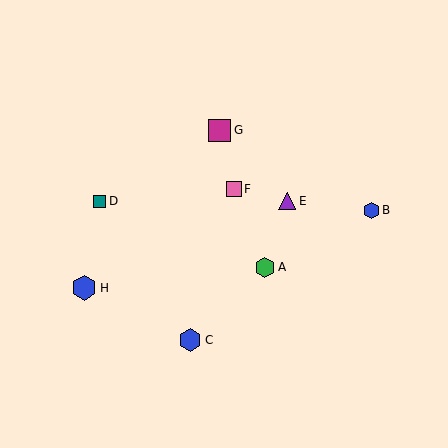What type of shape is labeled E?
Shape E is a purple triangle.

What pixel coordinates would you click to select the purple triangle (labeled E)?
Click at (287, 201) to select the purple triangle E.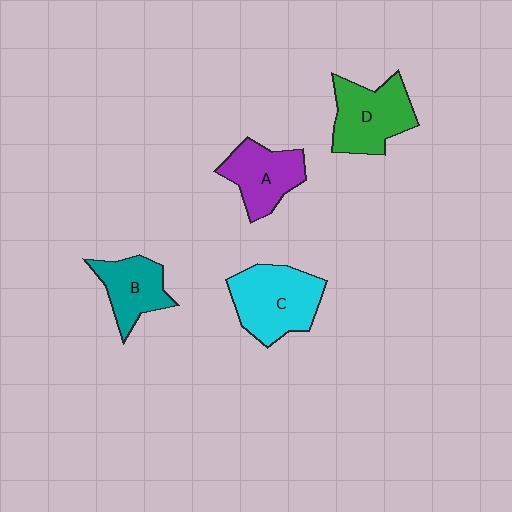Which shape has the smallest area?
Shape B (teal).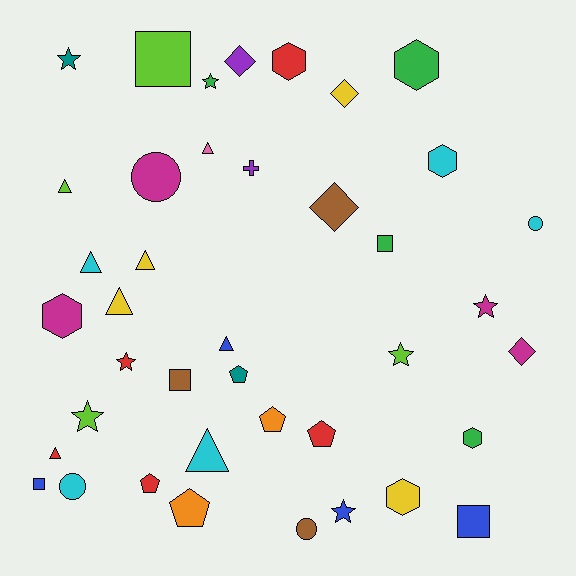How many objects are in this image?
There are 40 objects.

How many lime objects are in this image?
There are 4 lime objects.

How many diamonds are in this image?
There are 4 diamonds.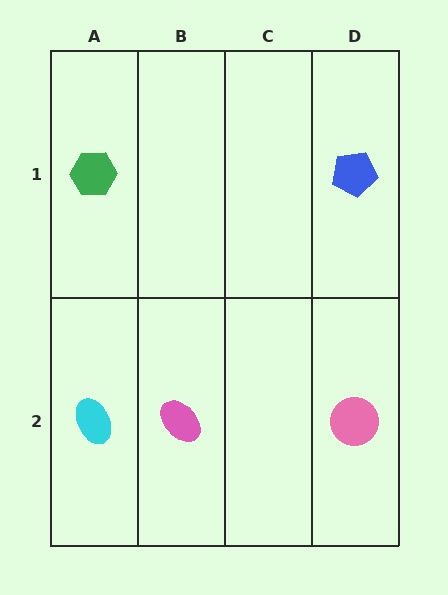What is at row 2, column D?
A pink circle.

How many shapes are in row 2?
3 shapes.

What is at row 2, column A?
A cyan ellipse.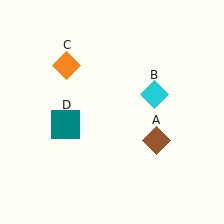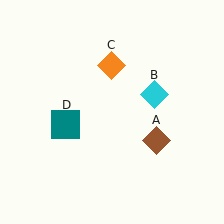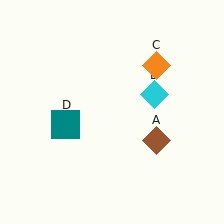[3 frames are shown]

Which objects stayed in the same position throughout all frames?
Brown diamond (object A) and cyan diamond (object B) and teal square (object D) remained stationary.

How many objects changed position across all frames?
1 object changed position: orange diamond (object C).